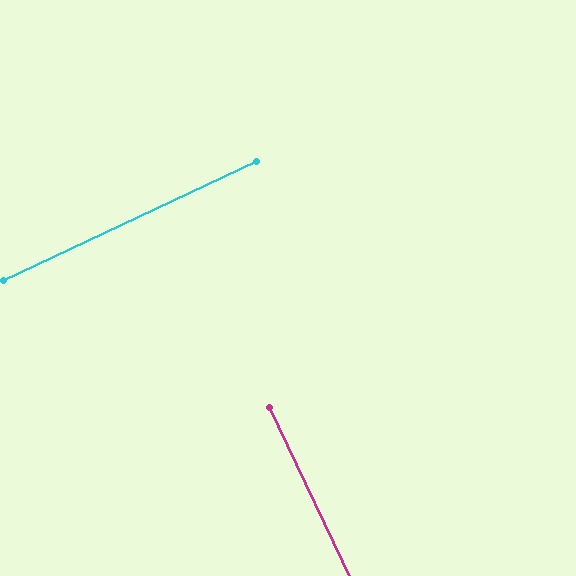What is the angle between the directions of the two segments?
Approximately 90 degrees.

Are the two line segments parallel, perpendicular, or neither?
Perpendicular — they meet at approximately 90°.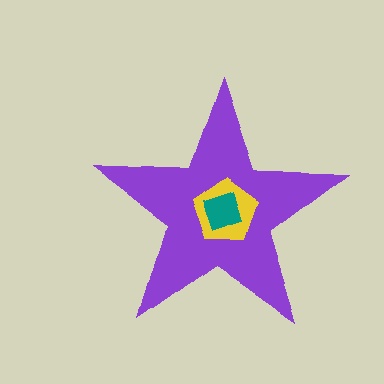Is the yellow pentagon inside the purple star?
Yes.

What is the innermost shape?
The teal square.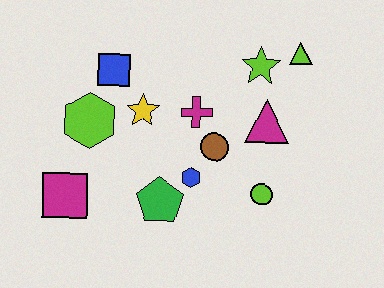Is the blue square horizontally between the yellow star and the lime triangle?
No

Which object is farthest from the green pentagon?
The lime triangle is farthest from the green pentagon.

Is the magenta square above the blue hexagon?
No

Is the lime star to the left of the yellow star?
No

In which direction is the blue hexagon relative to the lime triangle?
The blue hexagon is below the lime triangle.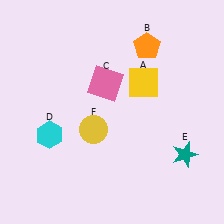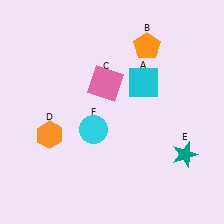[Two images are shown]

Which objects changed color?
A changed from yellow to cyan. D changed from cyan to orange. F changed from yellow to cyan.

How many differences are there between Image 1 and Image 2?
There are 3 differences between the two images.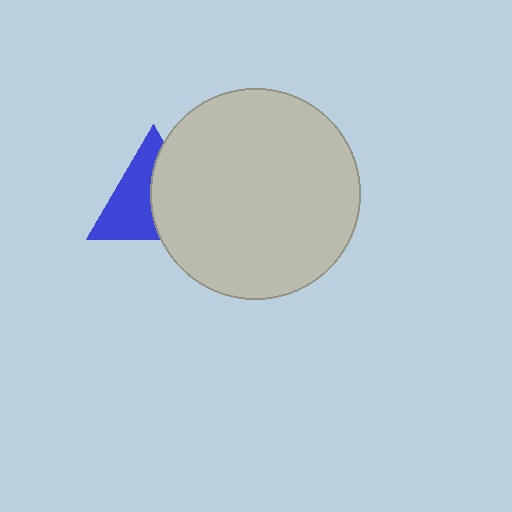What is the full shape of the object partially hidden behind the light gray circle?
The partially hidden object is a blue triangle.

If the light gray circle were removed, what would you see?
You would see the complete blue triangle.